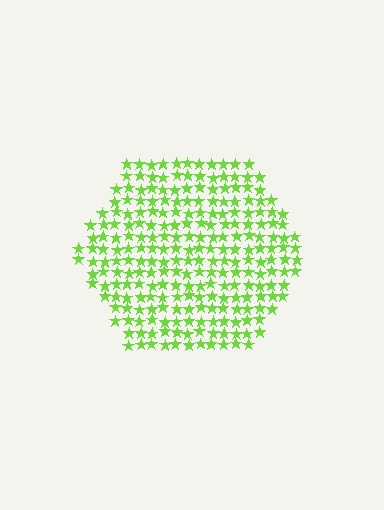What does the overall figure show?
The overall figure shows a hexagon.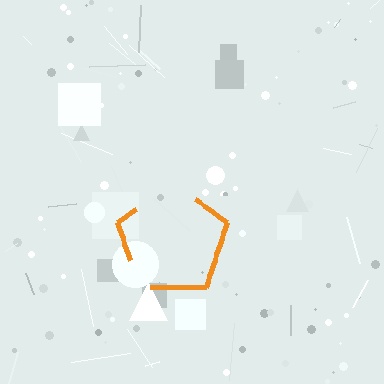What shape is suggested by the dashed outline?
The dashed outline suggests a pentagon.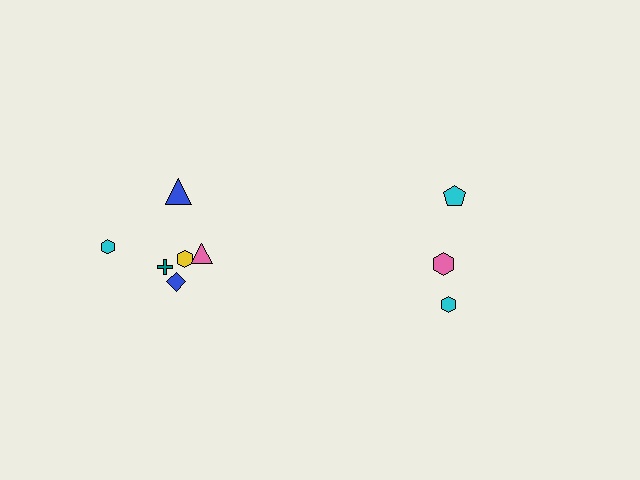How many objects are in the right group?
There are 3 objects.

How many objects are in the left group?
There are 6 objects.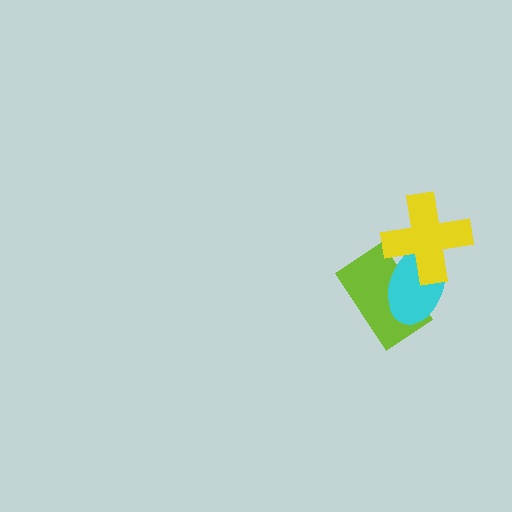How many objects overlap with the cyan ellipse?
2 objects overlap with the cyan ellipse.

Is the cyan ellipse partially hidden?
Yes, it is partially covered by another shape.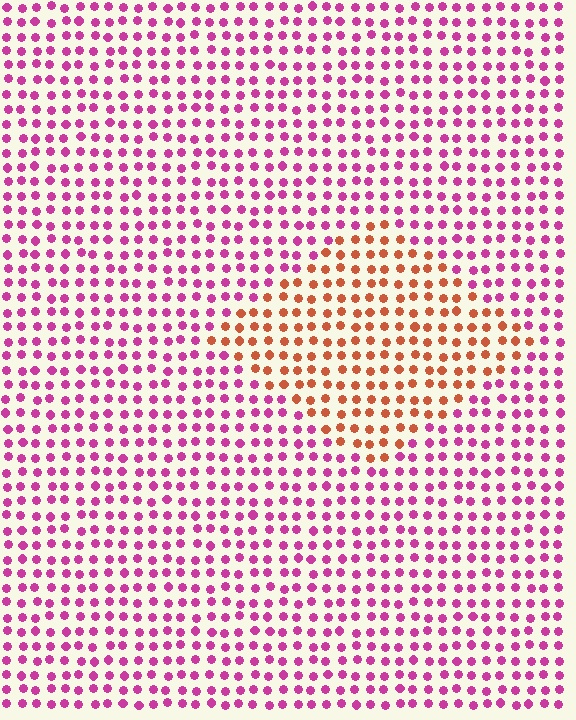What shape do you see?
I see a diamond.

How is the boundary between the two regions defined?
The boundary is defined purely by a slight shift in hue (about 56 degrees). Spacing, size, and orientation are identical on both sides.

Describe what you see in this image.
The image is filled with small magenta elements in a uniform arrangement. A diamond-shaped region is visible where the elements are tinted to a slightly different hue, forming a subtle color boundary.